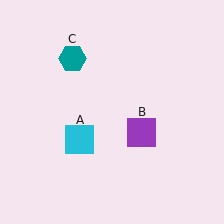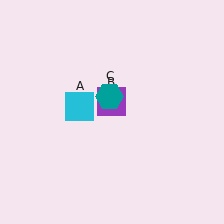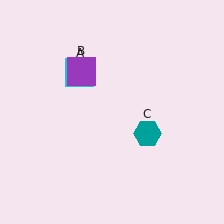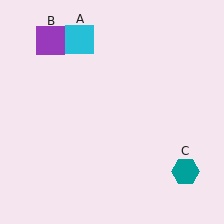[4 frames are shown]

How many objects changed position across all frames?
3 objects changed position: cyan square (object A), purple square (object B), teal hexagon (object C).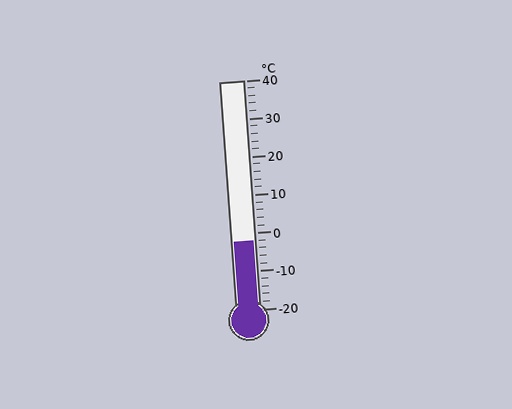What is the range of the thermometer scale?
The thermometer scale ranges from -20°C to 40°C.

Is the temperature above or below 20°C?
The temperature is below 20°C.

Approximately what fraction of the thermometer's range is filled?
The thermometer is filled to approximately 30% of its range.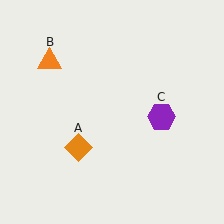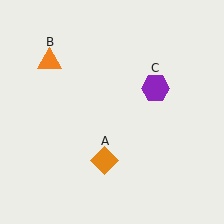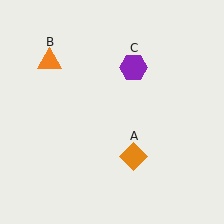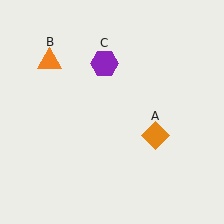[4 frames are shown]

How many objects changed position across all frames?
2 objects changed position: orange diamond (object A), purple hexagon (object C).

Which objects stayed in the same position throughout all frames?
Orange triangle (object B) remained stationary.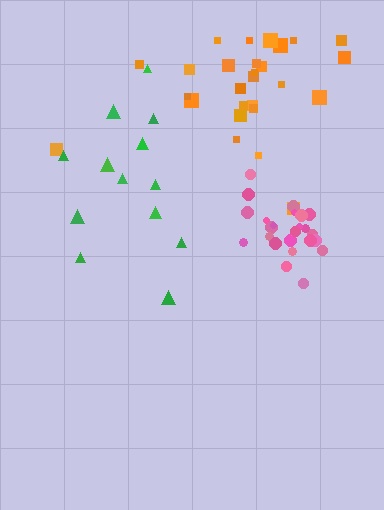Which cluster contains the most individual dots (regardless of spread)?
Orange (27).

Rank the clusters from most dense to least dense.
pink, orange, green.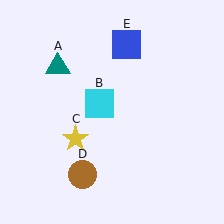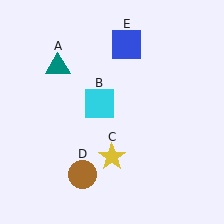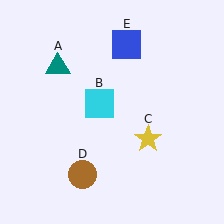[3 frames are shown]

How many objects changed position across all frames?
1 object changed position: yellow star (object C).